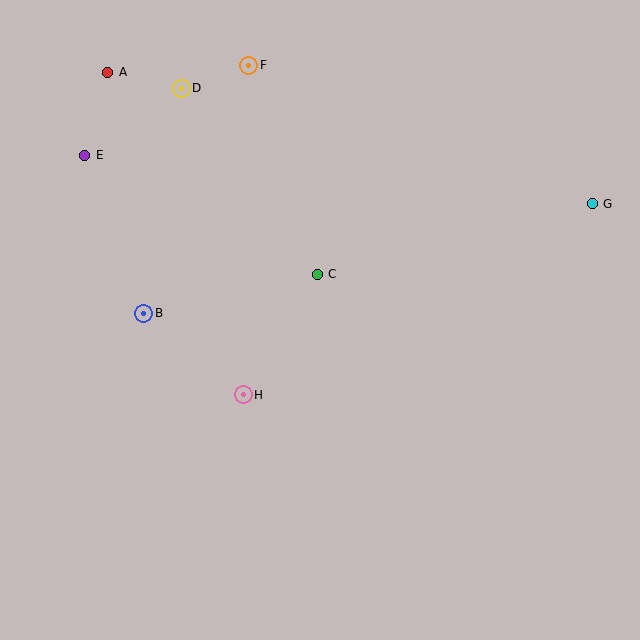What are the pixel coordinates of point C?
Point C is at (317, 274).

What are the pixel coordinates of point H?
Point H is at (243, 395).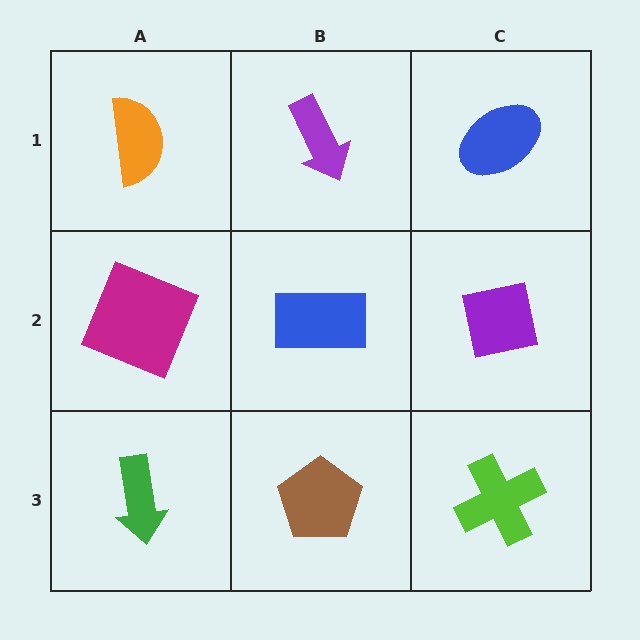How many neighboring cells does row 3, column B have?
3.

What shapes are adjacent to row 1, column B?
A blue rectangle (row 2, column B), an orange semicircle (row 1, column A), a blue ellipse (row 1, column C).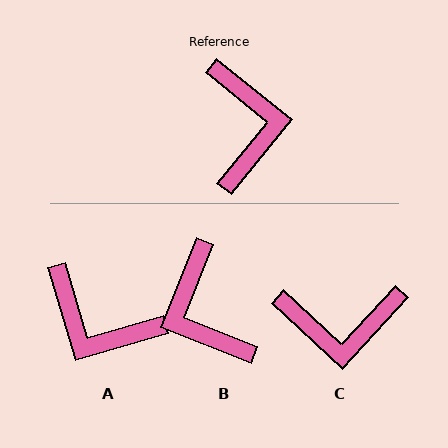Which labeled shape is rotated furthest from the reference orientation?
B, about 163 degrees away.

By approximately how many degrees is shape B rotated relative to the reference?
Approximately 163 degrees clockwise.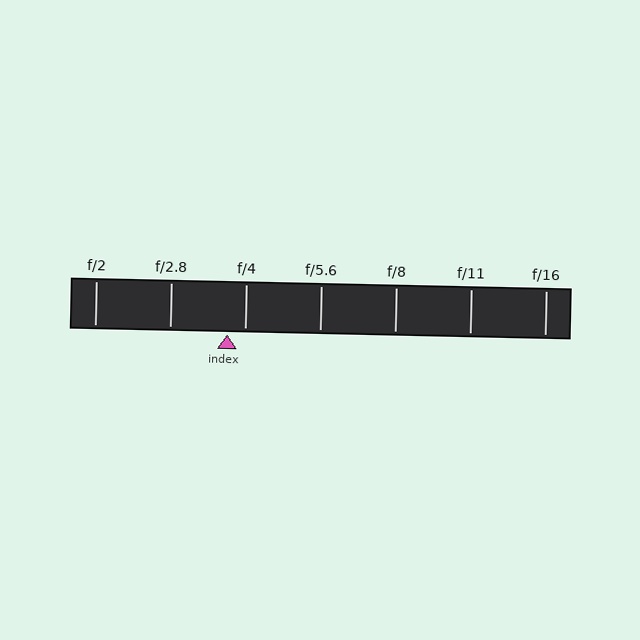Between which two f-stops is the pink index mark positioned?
The index mark is between f/2.8 and f/4.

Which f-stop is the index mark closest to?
The index mark is closest to f/4.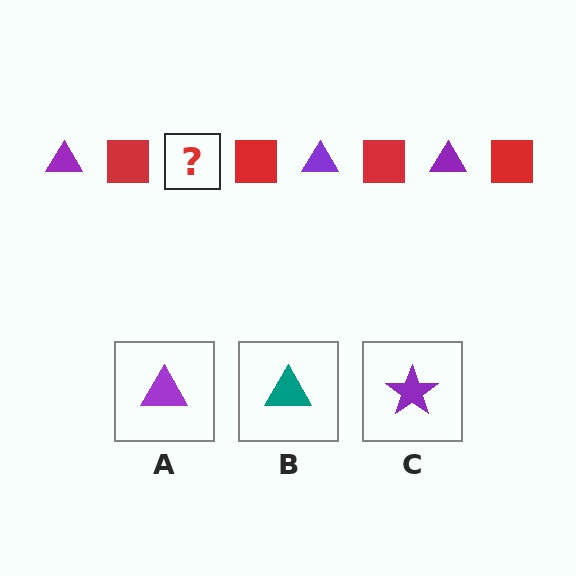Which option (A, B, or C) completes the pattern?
A.